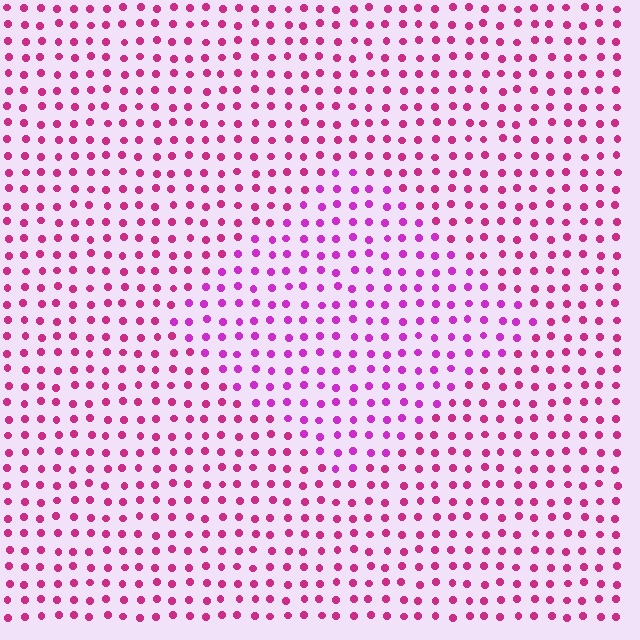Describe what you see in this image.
The image is filled with small magenta elements in a uniform arrangement. A diamond-shaped region is visible where the elements are tinted to a slightly different hue, forming a subtle color boundary.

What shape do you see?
I see a diamond.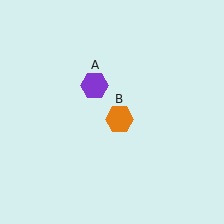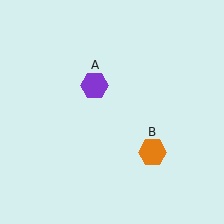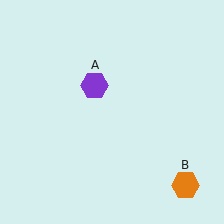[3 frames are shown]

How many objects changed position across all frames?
1 object changed position: orange hexagon (object B).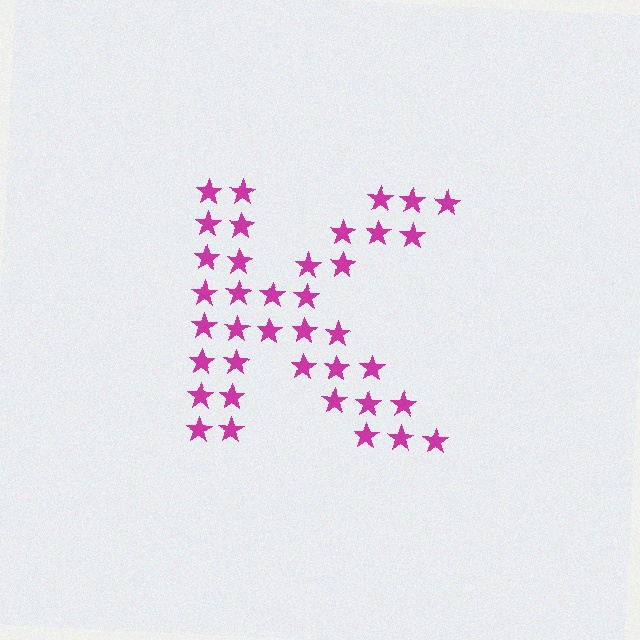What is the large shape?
The large shape is the letter K.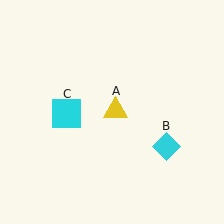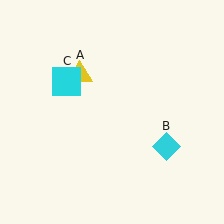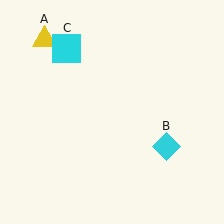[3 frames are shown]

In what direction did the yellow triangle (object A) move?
The yellow triangle (object A) moved up and to the left.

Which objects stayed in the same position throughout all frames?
Cyan diamond (object B) remained stationary.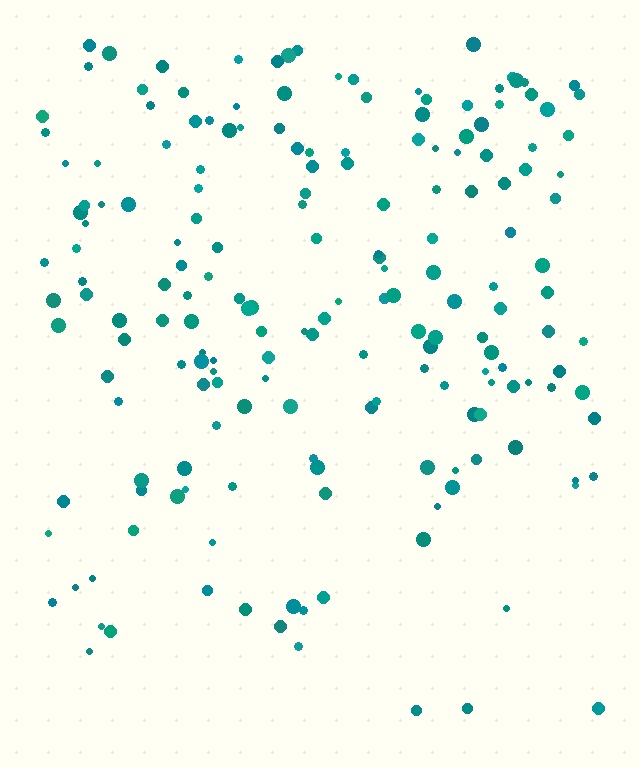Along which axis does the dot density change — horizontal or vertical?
Vertical.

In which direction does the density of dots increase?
From bottom to top, with the top side densest.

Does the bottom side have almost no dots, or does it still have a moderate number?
Still a moderate number, just noticeably fewer than the top.